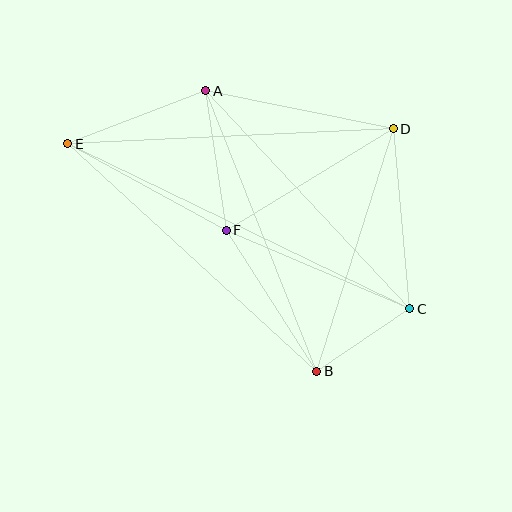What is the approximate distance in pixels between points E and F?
The distance between E and F is approximately 181 pixels.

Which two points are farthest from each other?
Points C and E are farthest from each other.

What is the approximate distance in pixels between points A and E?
The distance between A and E is approximately 148 pixels.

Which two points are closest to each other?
Points B and C are closest to each other.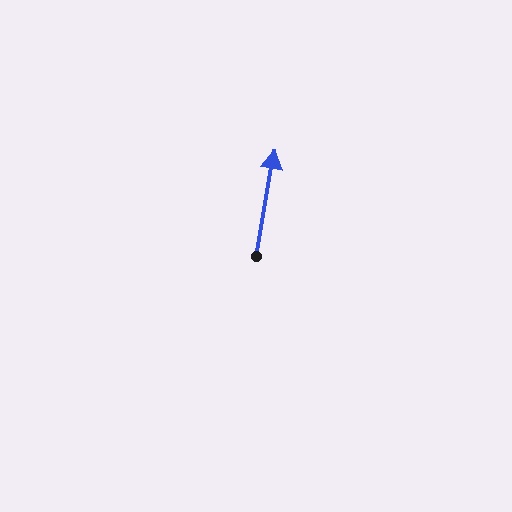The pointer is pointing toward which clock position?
Roughly 12 o'clock.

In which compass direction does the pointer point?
North.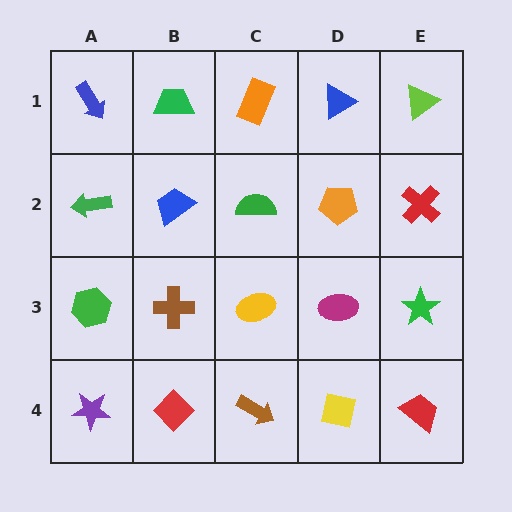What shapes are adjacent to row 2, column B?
A green trapezoid (row 1, column B), a brown cross (row 3, column B), a green arrow (row 2, column A), a green semicircle (row 2, column C).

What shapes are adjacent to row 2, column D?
A blue triangle (row 1, column D), a magenta ellipse (row 3, column D), a green semicircle (row 2, column C), a red cross (row 2, column E).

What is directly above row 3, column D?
An orange pentagon.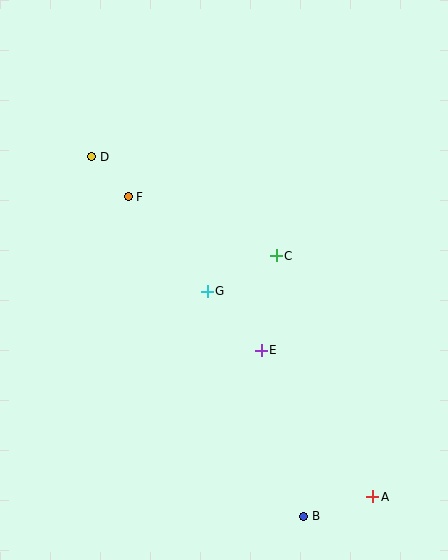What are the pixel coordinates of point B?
Point B is at (304, 516).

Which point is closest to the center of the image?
Point G at (207, 291) is closest to the center.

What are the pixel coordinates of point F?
Point F is at (128, 197).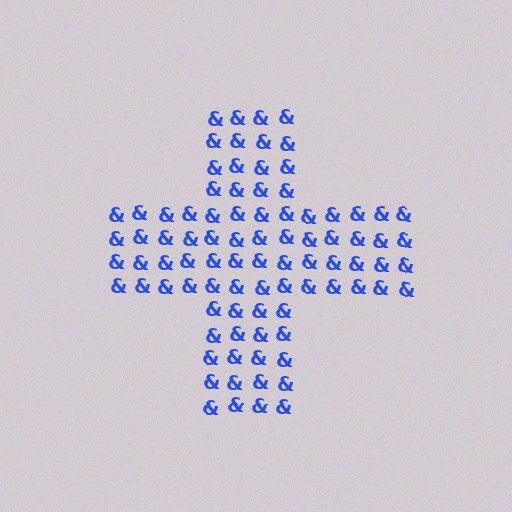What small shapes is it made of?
It is made of small ampersands.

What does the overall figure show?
The overall figure shows a cross.